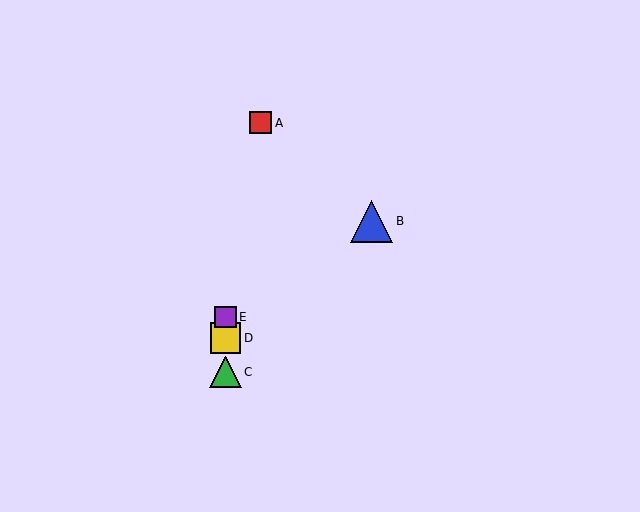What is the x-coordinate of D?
Object D is at x≈225.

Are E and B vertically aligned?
No, E is at x≈225 and B is at x≈372.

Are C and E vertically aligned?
Yes, both are at x≈225.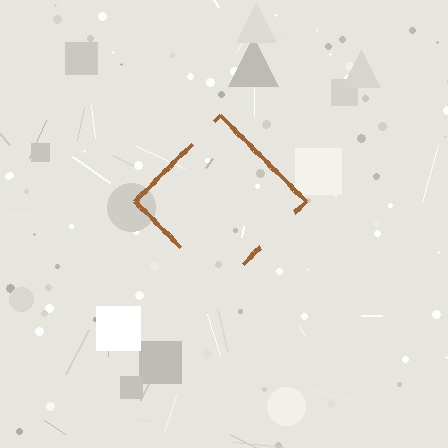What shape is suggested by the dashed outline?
The dashed outline suggests a diamond.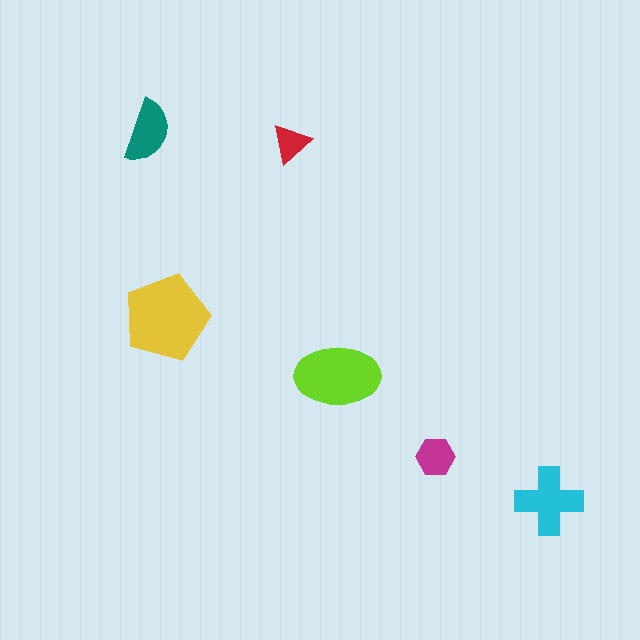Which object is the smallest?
The red triangle.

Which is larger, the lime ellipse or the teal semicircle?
The lime ellipse.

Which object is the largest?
The yellow pentagon.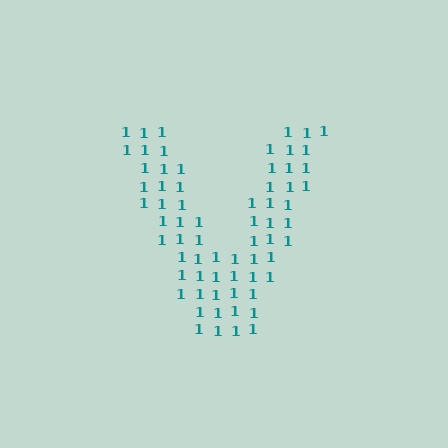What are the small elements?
The small elements are digit 1's.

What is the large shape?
The large shape is the letter V.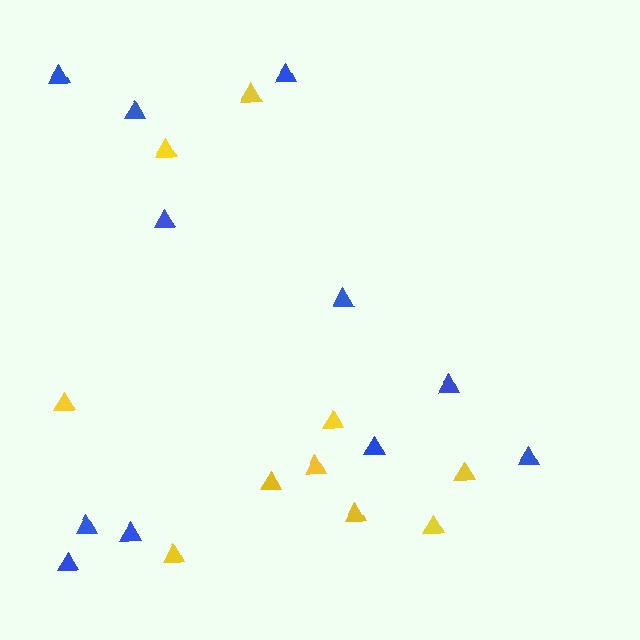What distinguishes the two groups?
There are 2 groups: one group of blue triangles (11) and one group of yellow triangles (10).